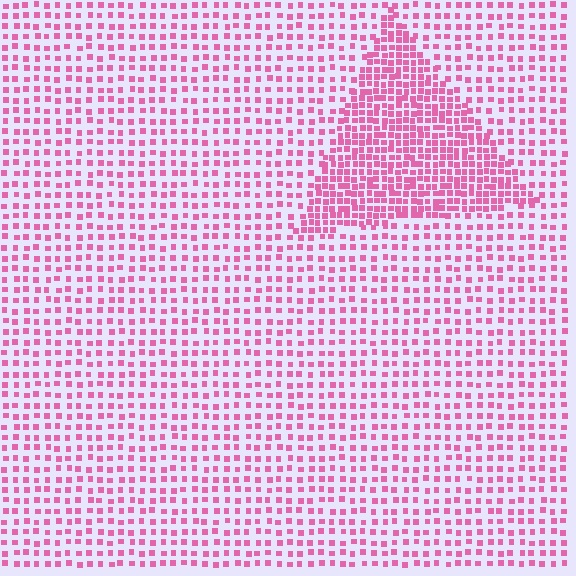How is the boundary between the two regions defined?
The boundary is defined by a change in element density (approximately 2.1x ratio). All elements are the same color, size, and shape.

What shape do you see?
I see a triangle.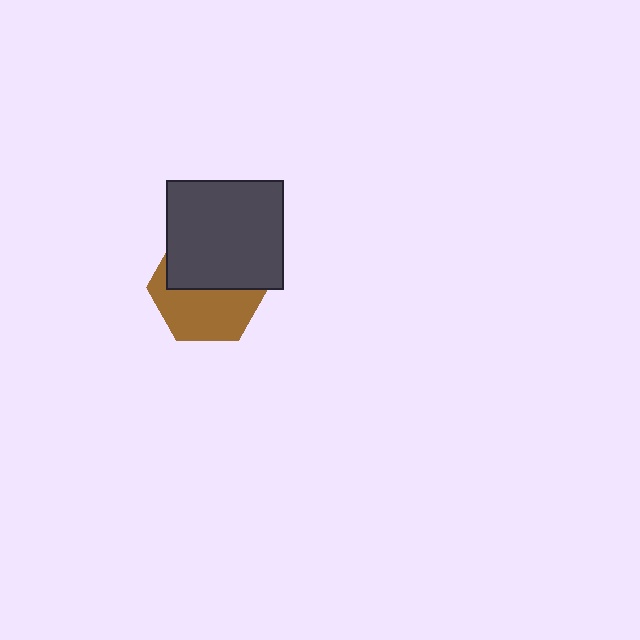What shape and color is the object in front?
The object in front is a dark gray rectangle.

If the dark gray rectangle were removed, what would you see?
You would see the complete brown hexagon.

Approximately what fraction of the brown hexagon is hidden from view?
Roughly 49% of the brown hexagon is hidden behind the dark gray rectangle.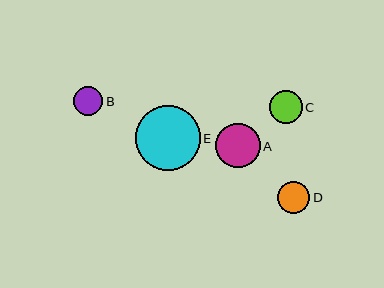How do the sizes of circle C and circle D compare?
Circle C and circle D are approximately the same size.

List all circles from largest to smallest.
From largest to smallest: E, A, C, D, B.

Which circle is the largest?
Circle E is the largest with a size of approximately 65 pixels.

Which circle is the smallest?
Circle B is the smallest with a size of approximately 29 pixels.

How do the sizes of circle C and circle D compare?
Circle C and circle D are approximately the same size.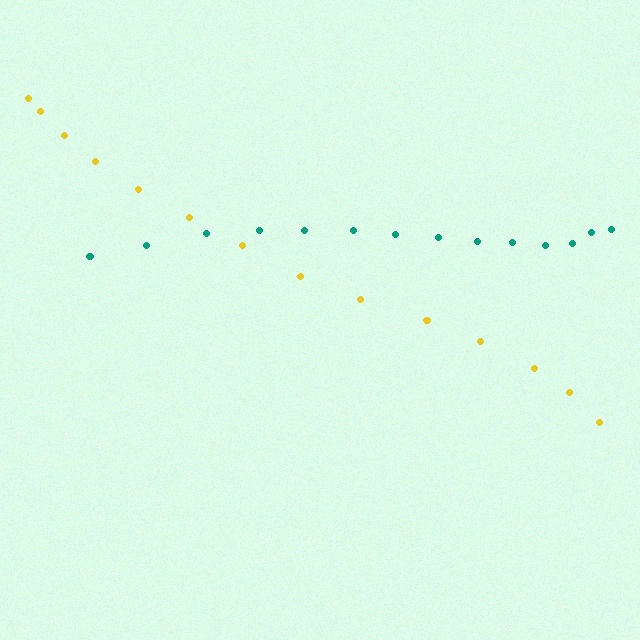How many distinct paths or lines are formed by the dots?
There are 2 distinct paths.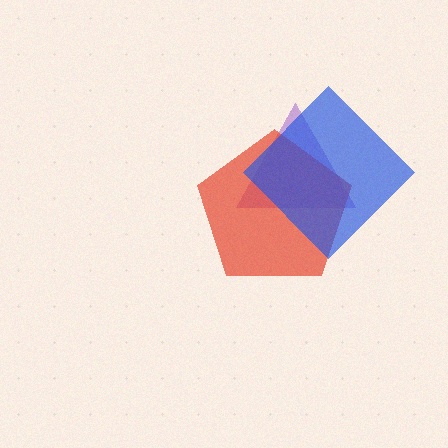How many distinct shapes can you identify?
There are 3 distinct shapes: a purple triangle, a red pentagon, a blue diamond.